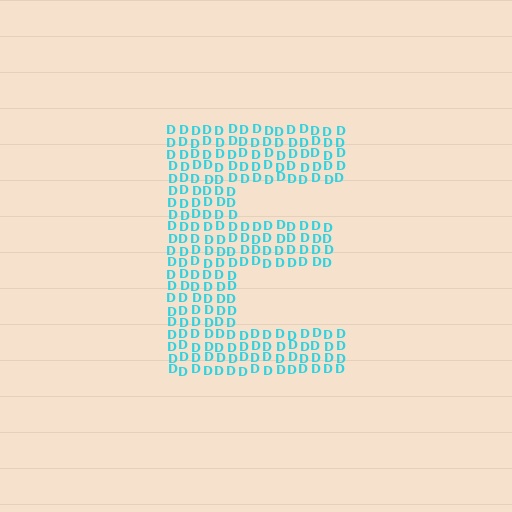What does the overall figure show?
The overall figure shows the letter E.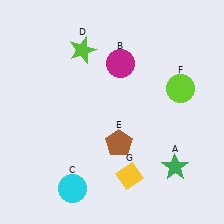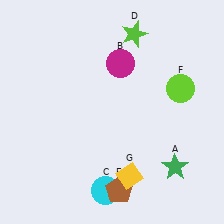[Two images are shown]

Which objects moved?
The objects that moved are: the cyan circle (C), the lime star (D), the brown pentagon (E).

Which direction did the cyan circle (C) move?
The cyan circle (C) moved right.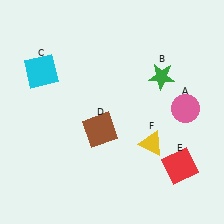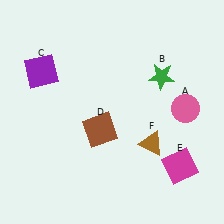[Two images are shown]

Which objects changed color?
C changed from cyan to purple. E changed from red to magenta. F changed from yellow to brown.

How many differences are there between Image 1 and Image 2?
There are 3 differences between the two images.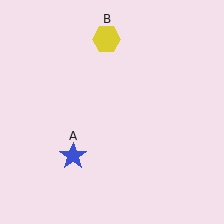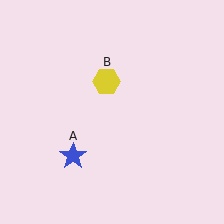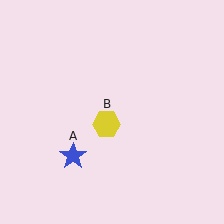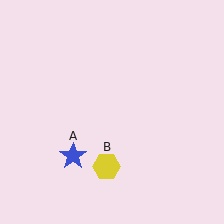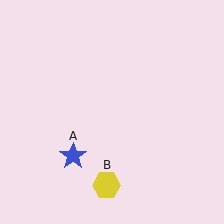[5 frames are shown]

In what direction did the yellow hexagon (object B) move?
The yellow hexagon (object B) moved down.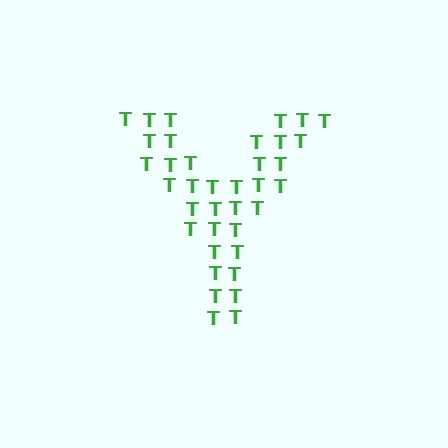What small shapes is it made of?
It is made of small letter T's.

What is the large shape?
The large shape is the letter Y.